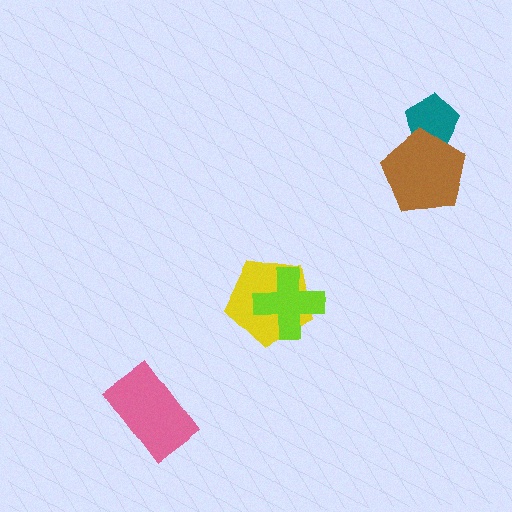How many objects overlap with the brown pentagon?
1 object overlaps with the brown pentagon.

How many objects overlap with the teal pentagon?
1 object overlaps with the teal pentagon.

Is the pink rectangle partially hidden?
No, no other shape covers it.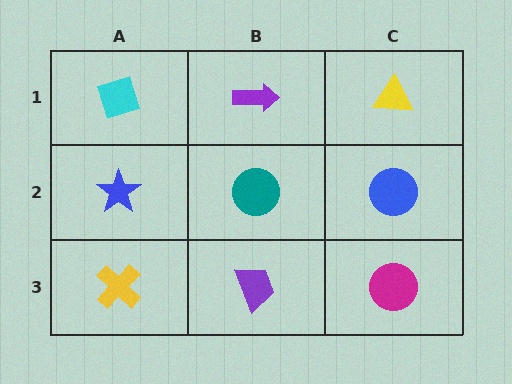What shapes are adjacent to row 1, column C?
A blue circle (row 2, column C), a purple arrow (row 1, column B).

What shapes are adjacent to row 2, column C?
A yellow triangle (row 1, column C), a magenta circle (row 3, column C), a teal circle (row 2, column B).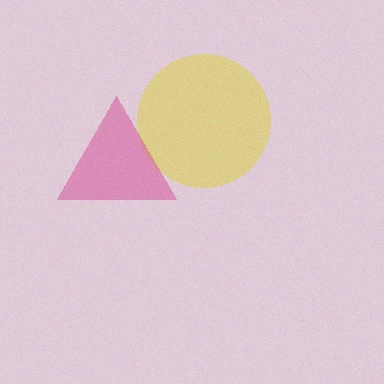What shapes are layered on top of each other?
The layered shapes are: a yellow circle, a magenta triangle.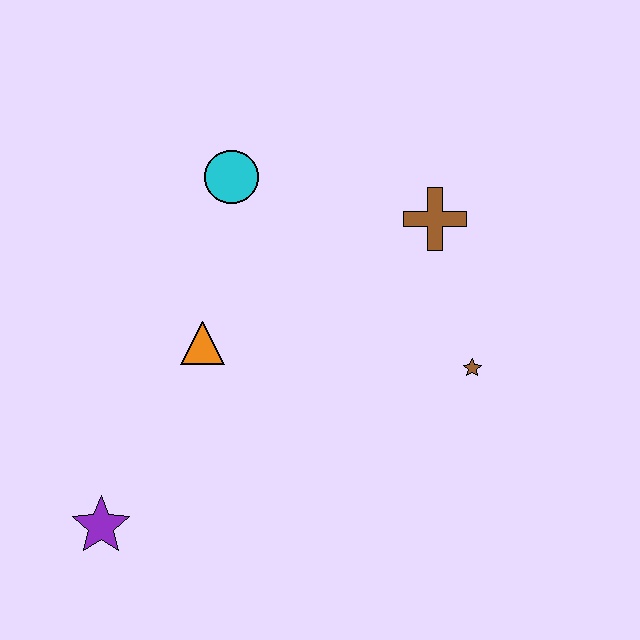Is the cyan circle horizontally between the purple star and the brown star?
Yes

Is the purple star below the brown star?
Yes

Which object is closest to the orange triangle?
The cyan circle is closest to the orange triangle.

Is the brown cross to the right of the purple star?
Yes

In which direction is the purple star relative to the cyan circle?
The purple star is below the cyan circle.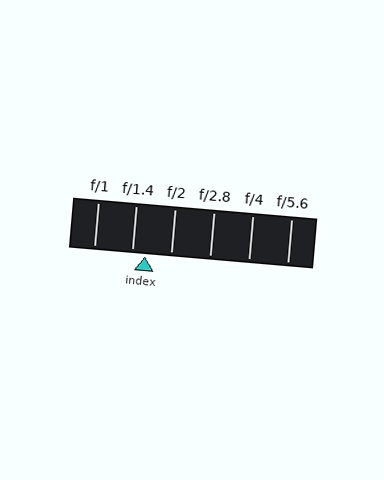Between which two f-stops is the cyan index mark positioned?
The index mark is between f/1.4 and f/2.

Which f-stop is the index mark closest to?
The index mark is closest to f/1.4.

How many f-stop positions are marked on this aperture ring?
There are 6 f-stop positions marked.